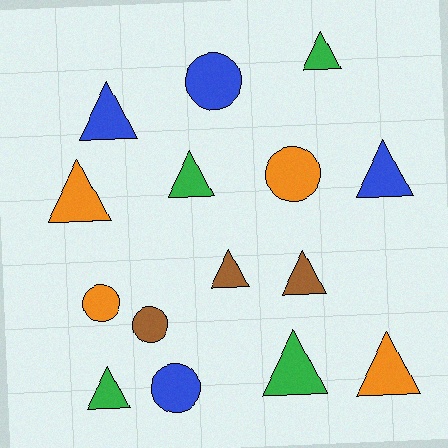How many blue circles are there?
There are 2 blue circles.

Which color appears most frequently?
Blue, with 4 objects.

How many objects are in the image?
There are 15 objects.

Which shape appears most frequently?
Triangle, with 10 objects.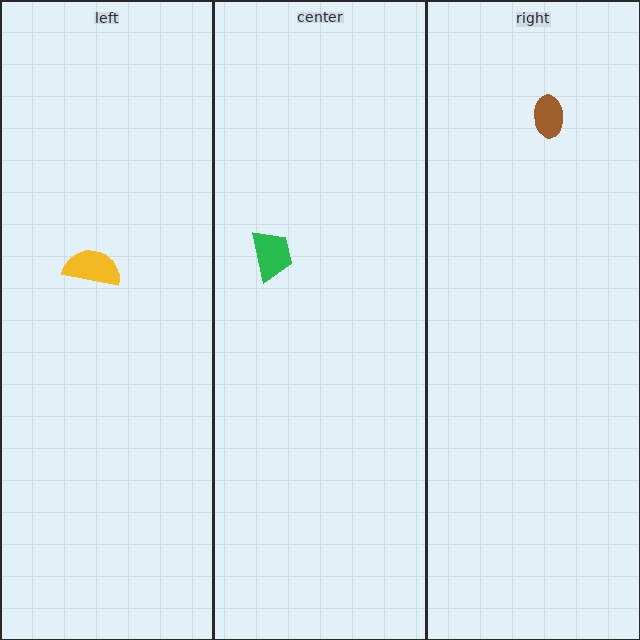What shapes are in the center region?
The green trapezoid.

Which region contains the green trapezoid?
The center region.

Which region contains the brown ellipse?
The right region.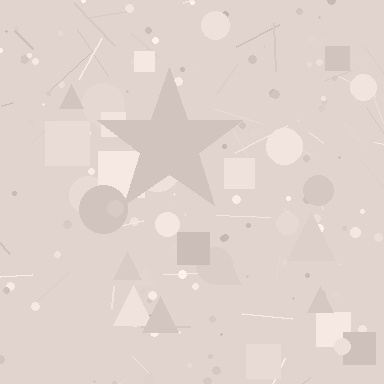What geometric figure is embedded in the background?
A star is embedded in the background.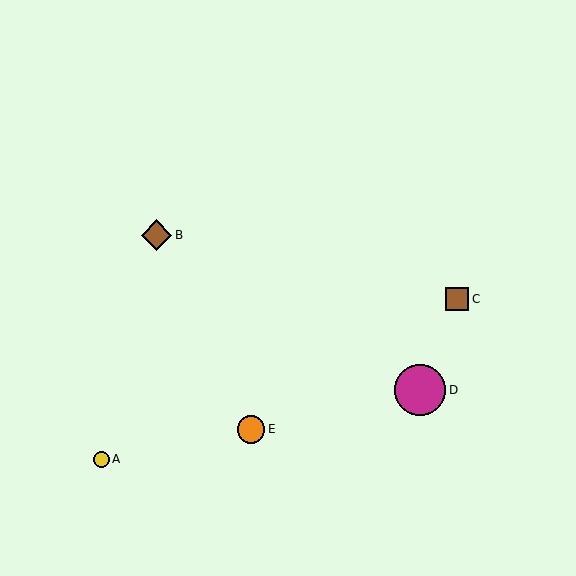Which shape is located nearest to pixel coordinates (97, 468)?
The yellow circle (labeled A) at (101, 459) is nearest to that location.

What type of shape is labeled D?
Shape D is a magenta circle.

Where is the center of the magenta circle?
The center of the magenta circle is at (420, 390).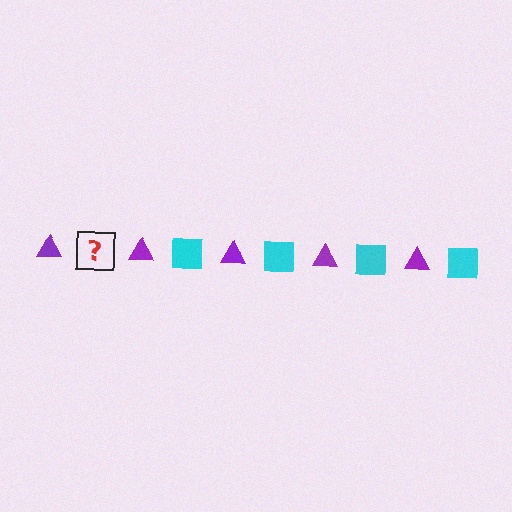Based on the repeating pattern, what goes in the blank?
The blank should be a cyan square.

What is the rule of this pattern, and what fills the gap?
The rule is that the pattern alternates between purple triangle and cyan square. The gap should be filled with a cyan square.